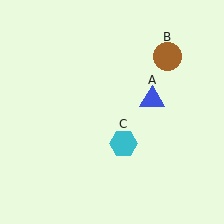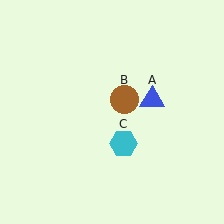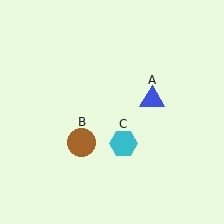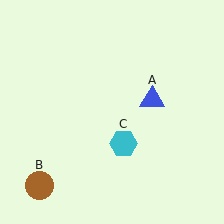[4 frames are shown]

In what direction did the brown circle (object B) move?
The brown circle (object B) moved down and to the left.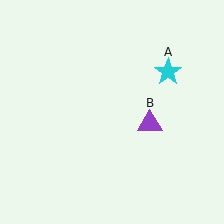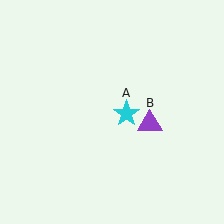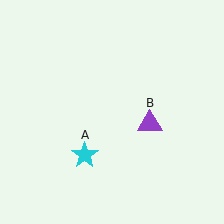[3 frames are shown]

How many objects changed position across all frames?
1 object changed position: cyan star (object A).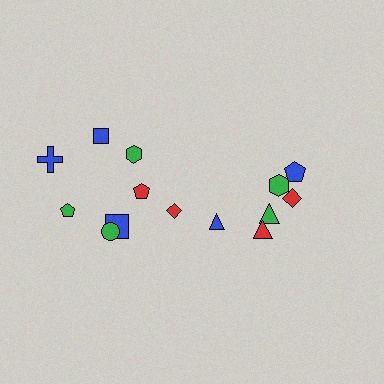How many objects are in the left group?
There are 8 objects.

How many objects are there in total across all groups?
There are 14 objects.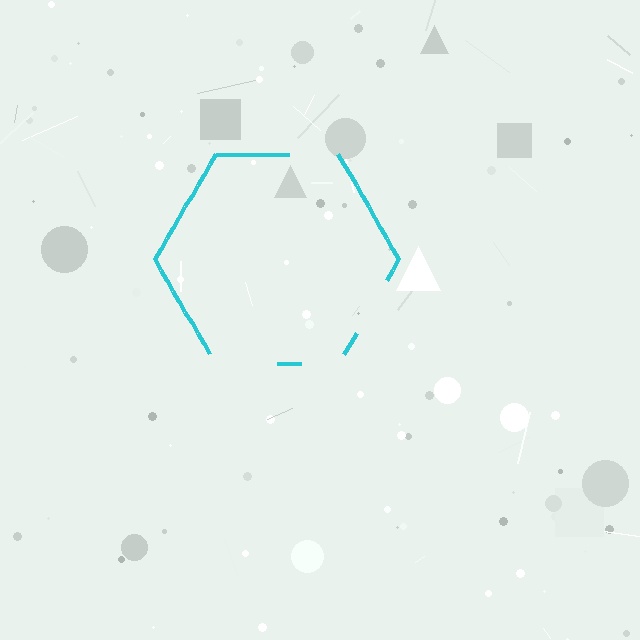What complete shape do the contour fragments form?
The contour fragments form a hexagon.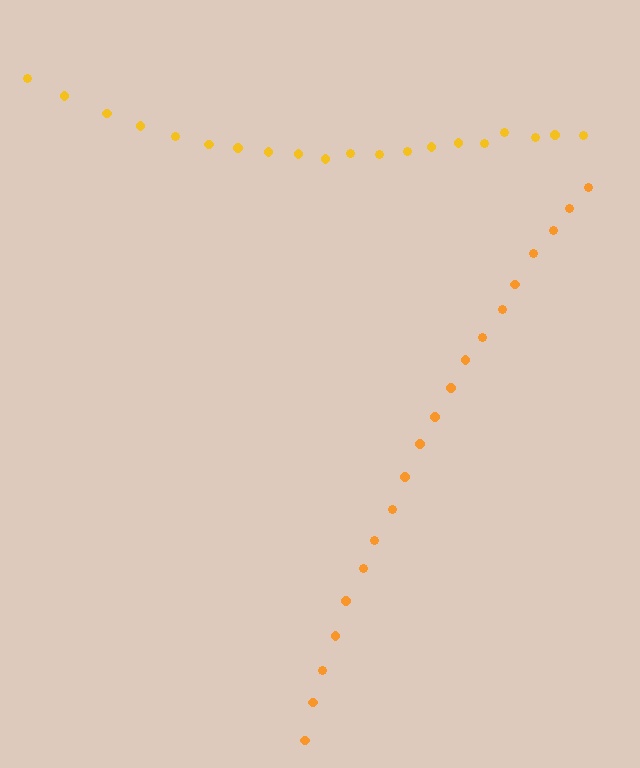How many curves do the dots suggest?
There are 2 distinct paths.